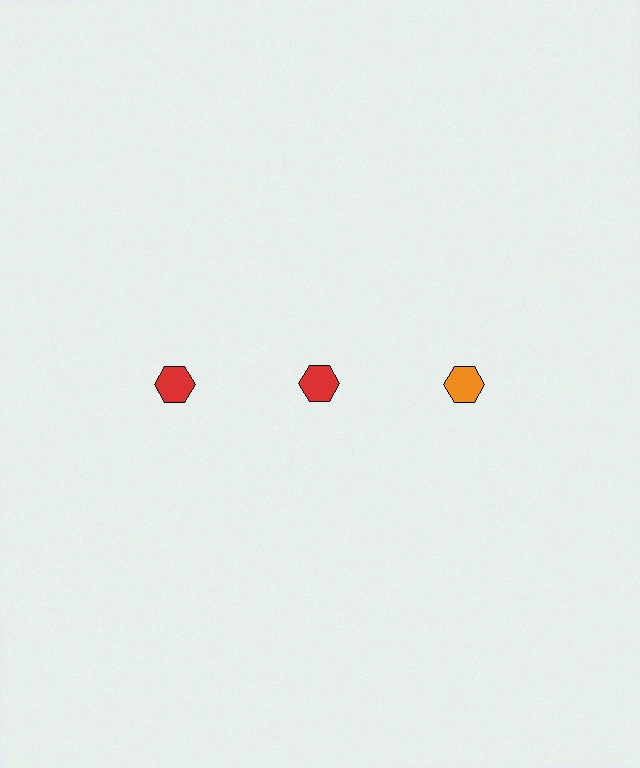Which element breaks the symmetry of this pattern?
The orange hexagon in the top row, center column breaks the symmetry. All other shapes are red hexagons.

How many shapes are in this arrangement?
There are 3 shapes arranged in a grid pattern.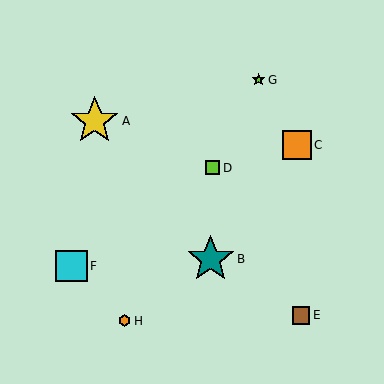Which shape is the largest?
The yellow star (labeled A) is the largest.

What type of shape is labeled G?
Shape G is a lime star.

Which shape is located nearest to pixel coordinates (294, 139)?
The orange square (labeled C) at (297, 145) is nearest to that location.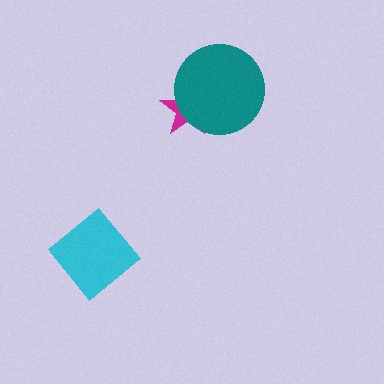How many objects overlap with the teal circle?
1 object overlaps with the teal circle.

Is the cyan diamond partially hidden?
No, no other shape covers it.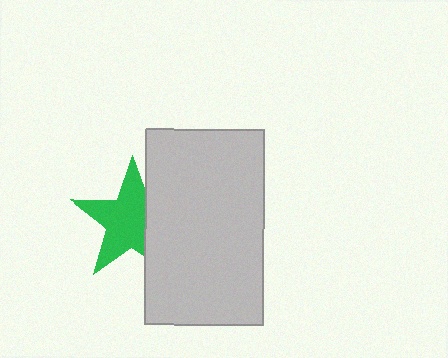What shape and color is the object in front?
The object in front is a light gray rectangle.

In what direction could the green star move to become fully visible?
The green star could move left. That would shift it out from behind the light gray rectangle entirely.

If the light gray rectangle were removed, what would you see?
You would see the complete green star.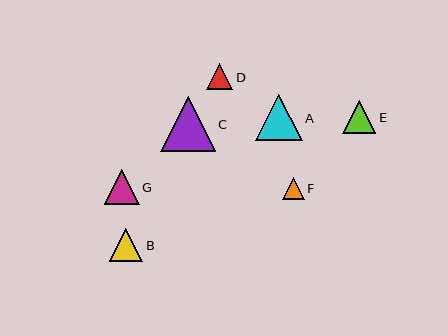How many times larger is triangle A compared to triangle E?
Triangle A is approximately 1.4 times the size of triangle E.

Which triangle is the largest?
Triangle C is the largest with a size of approximately 54 pixels.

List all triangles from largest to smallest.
From largest to smallest: C, A, G, B, E, D, F.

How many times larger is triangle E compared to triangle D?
Triangle E is approximately 1.3 times the size of triangle D.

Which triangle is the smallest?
Triangle F is the smallest with a size of approximately 22 pixels.